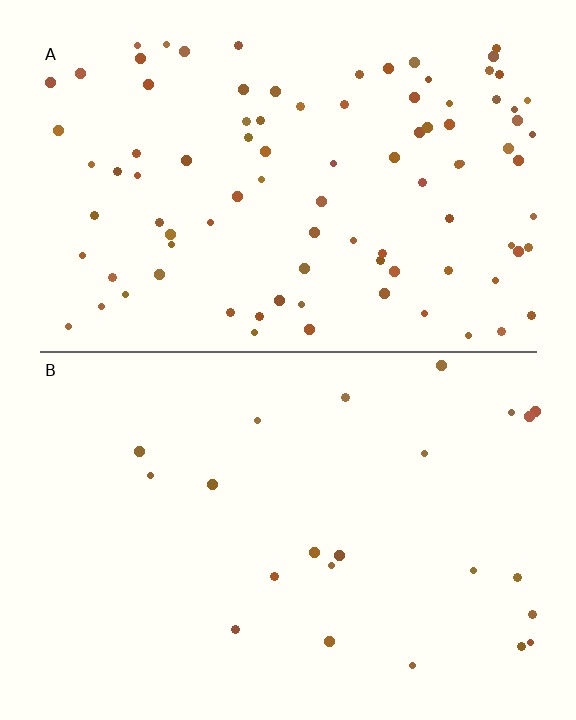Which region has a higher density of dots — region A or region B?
A (the top).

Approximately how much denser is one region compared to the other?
Approximately 4.1× — region A over region B.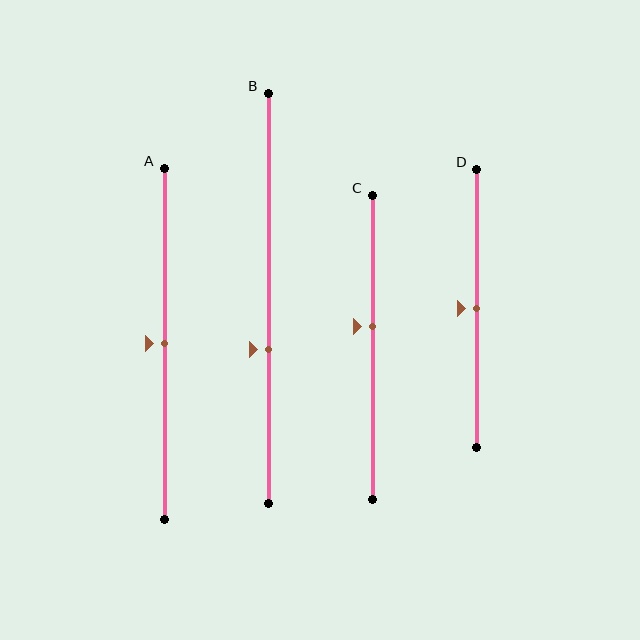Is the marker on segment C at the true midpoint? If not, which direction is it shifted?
No, the marker on segment C is shifted upward by about 7% of the segment length.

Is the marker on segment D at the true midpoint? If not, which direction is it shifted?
Yes, the marker on segment D is at the true midpoint.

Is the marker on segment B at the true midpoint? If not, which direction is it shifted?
No, the marker on segment B is shifted downward by about 12% of the segment length.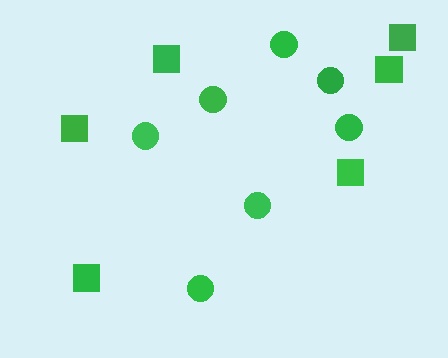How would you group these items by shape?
There are 2 groups: one group of circles (7) and one group of squares (6).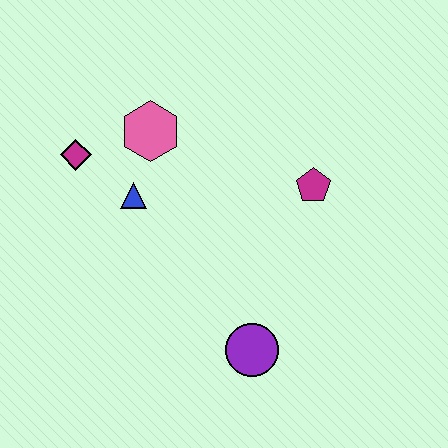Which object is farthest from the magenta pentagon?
The magenta diamond is farthest from the magenta pentagon.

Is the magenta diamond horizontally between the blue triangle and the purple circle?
No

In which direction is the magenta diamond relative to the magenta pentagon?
The magenta diamond is to the left of the magenta pentagon.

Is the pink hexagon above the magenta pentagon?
Yes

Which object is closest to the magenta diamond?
The blue triangle is closest to the magenta diamond.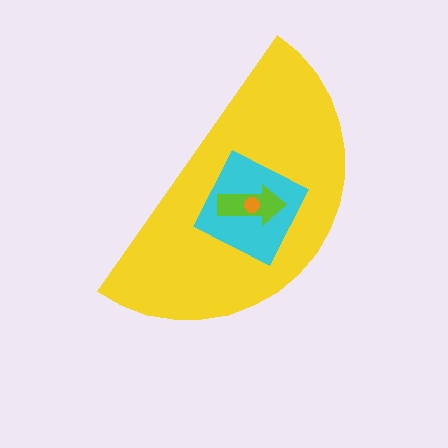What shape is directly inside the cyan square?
The lime arrow.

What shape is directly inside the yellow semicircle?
The cyan square.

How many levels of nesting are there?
4.